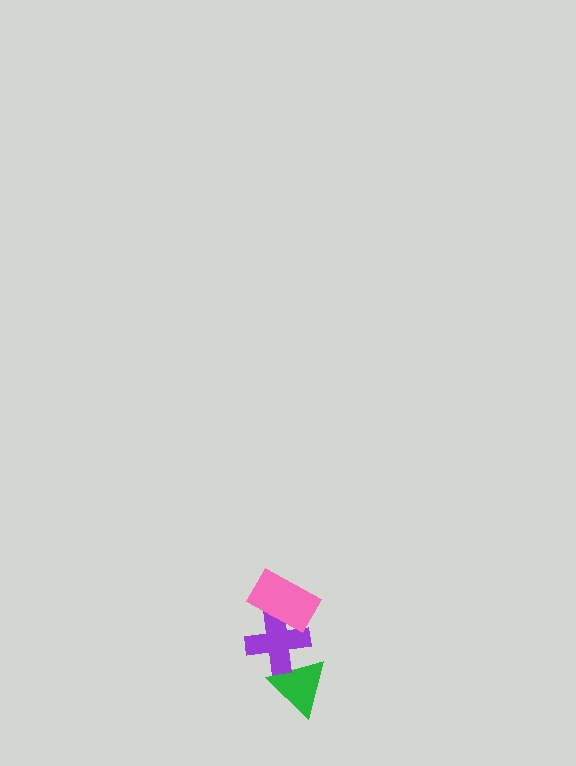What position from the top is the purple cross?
The purple cross is 2nd from the top.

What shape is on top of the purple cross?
The pink rectangle is on top of the purple cross.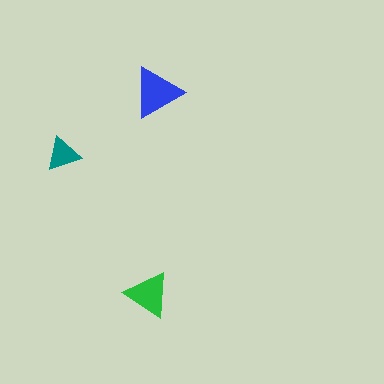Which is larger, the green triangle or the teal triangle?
The green one.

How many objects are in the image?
There are 3 objects in the image.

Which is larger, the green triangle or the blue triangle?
The blue one.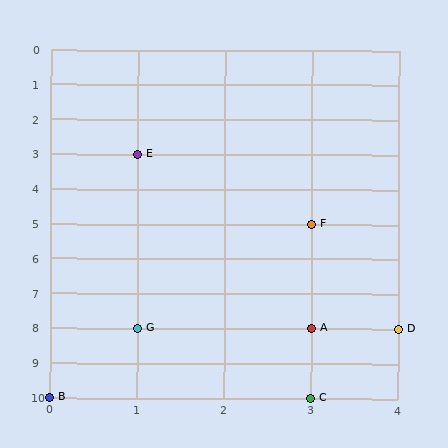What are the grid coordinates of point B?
Point B is at grid coordinates (0, 10).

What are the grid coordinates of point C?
Point C is at grid coordinates (3, 10).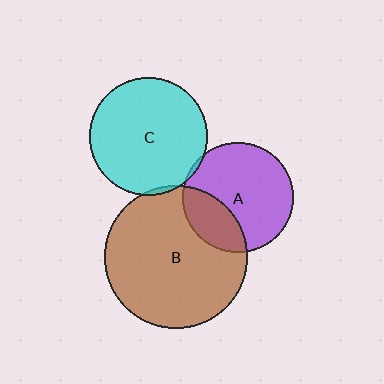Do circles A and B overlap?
Yes.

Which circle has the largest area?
Circle B (brown).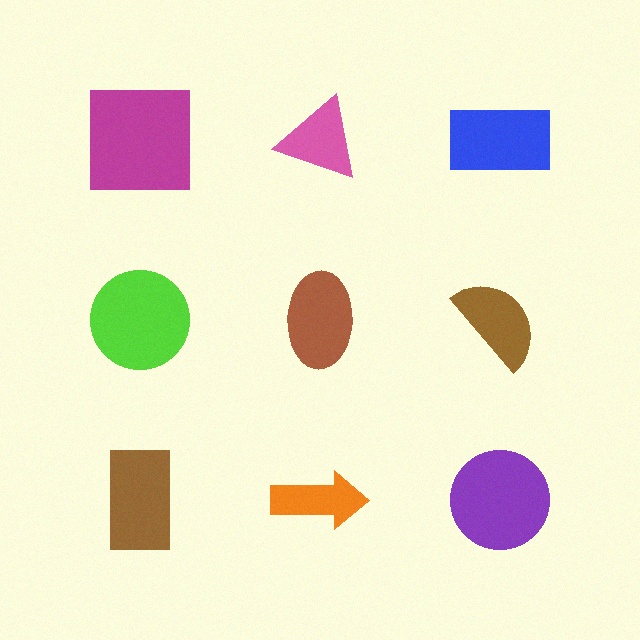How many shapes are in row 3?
3 shapes.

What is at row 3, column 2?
An orange arrow.